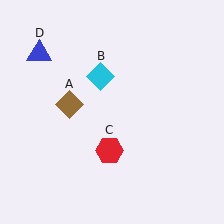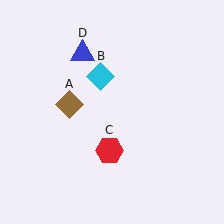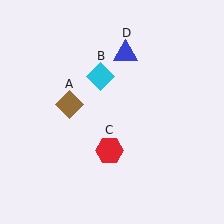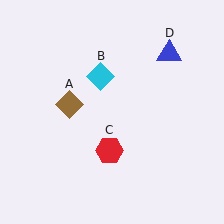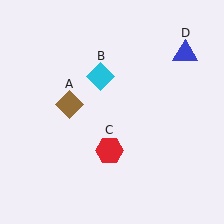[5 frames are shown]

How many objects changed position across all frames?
1 object changed position: blue triangle (object D).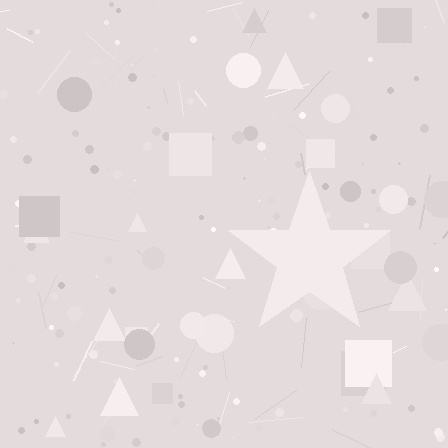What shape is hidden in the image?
A star is hidden in the image.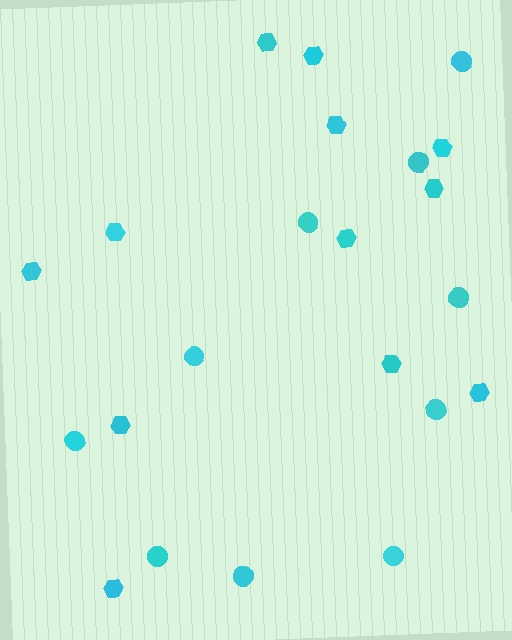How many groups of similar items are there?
There are 2 groups: one group of hexagons (12) and one group of circles (10).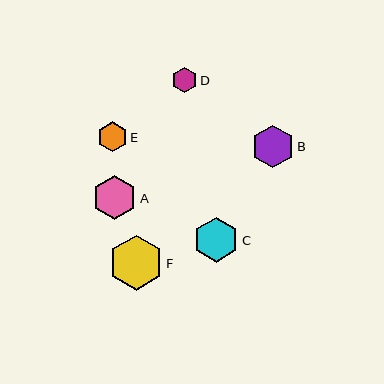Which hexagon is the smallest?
Hexagon D is the smallest with a size of approximately 26 pixels.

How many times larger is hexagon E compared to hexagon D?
Hexagon E is approximately 1.2 times the size of hexagon D.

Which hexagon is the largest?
Hexagon F is the largest with a size of approximately 55 pixels.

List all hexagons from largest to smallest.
From largest to smallest: F, C, A, B, E, D.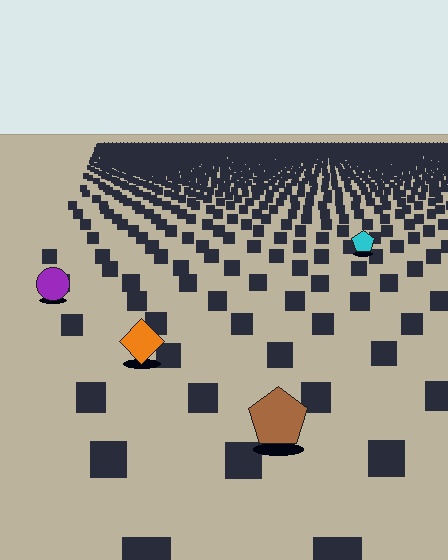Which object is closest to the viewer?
The brown pentagon is closest. The texture marks near it are larger and more spread out.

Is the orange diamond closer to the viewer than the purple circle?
Yes. The orange diamond is closer — you can tell from the texture gradient: the ground texture is coarser near it.